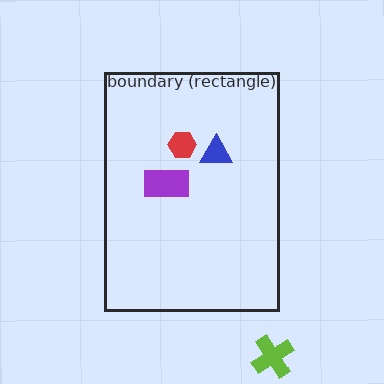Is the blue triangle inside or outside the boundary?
Inside.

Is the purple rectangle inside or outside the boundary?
Inside.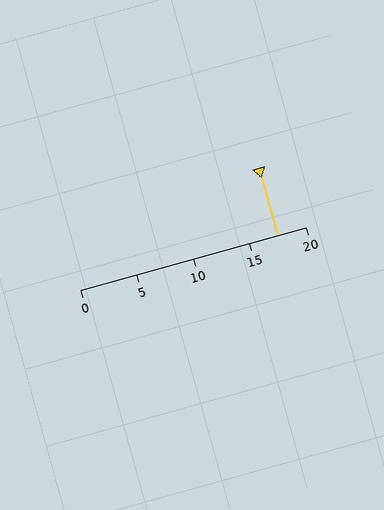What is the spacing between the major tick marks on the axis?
The major ticks are spaced 5 apart.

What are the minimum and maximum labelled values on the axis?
The axis runs from 0 to 20.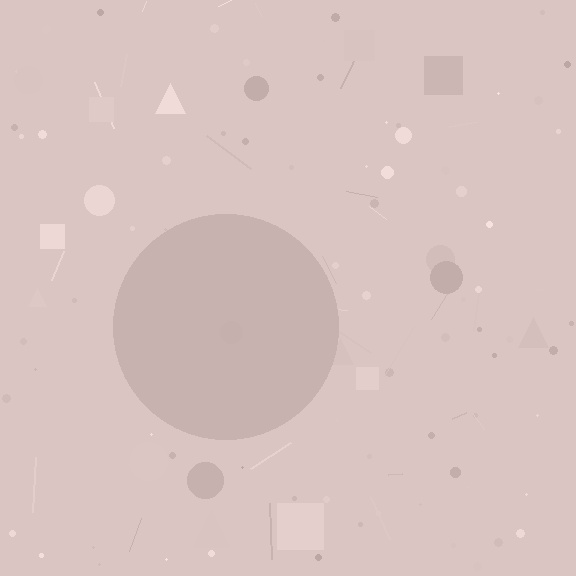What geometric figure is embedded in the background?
A circle is embedded in the background.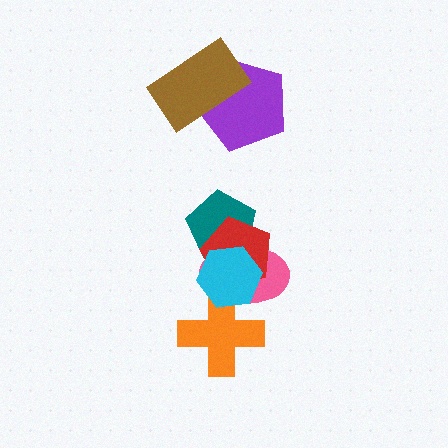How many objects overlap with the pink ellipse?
4 objects overlap with the pink ellipse.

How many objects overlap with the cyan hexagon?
4 objects overlap with the cyan hexagon.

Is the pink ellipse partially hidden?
Yes, it is partially covered by another shape.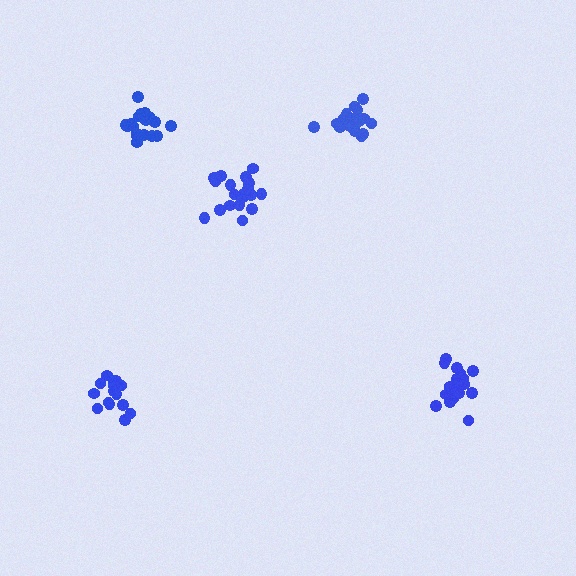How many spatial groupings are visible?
There are 5 spatial groupings.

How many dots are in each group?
Group 1: 21 dots, Group 2: 16 dots, Group 3: 20 dots, Group 4: 20 dots, Group 5: 20 dots (97 total).